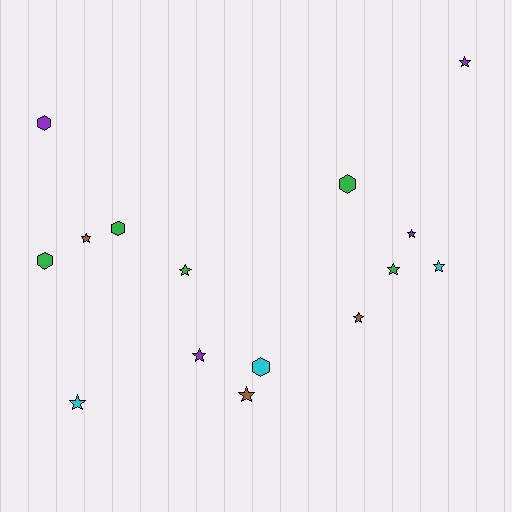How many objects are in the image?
There are 15 objects.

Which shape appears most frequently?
Star, with 10 objects.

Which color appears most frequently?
Green, with 5 objects.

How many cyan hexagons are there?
There is 1 cyan hexagon.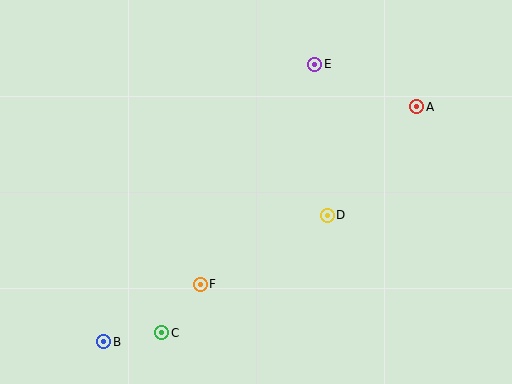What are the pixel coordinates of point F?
Point F is at (200, 284).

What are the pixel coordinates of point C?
Point C is at (162, 333).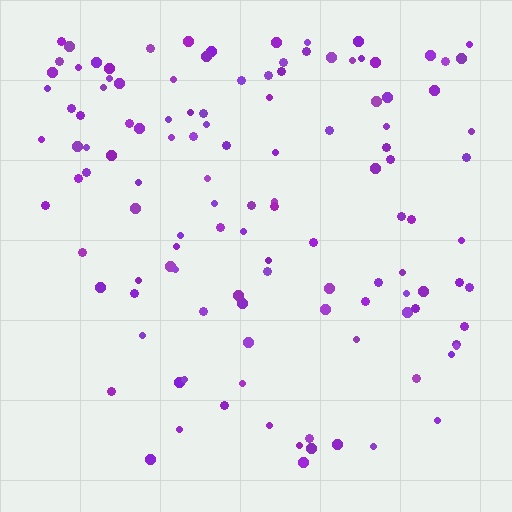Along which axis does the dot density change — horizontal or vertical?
Vertical.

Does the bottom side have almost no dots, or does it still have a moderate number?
Still a moderate number, just noticeably fewer than the top.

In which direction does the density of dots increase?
From bottom to top, with the top side densest.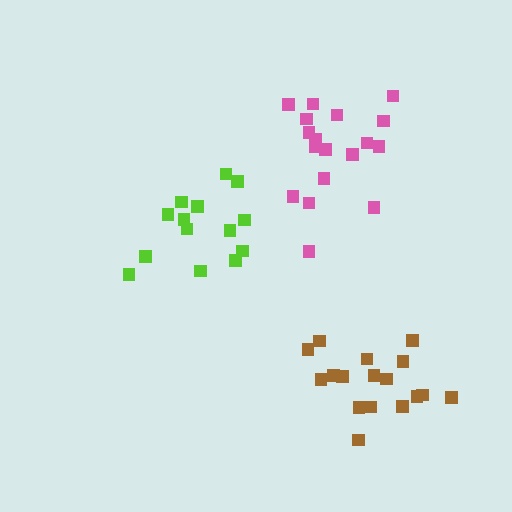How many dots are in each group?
Group 1: 18 dots, Group 2: 14 dots, Group 3: 17 dots (49 total).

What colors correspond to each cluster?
The clusters are colored: pink, lime, brown.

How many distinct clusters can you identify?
There are 3 distinct clusters.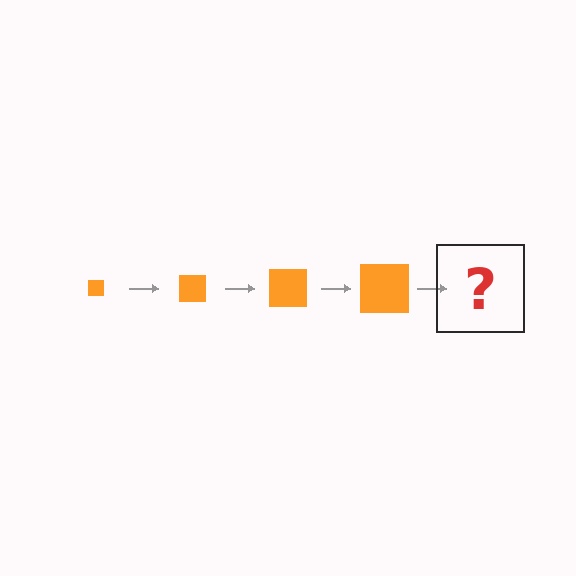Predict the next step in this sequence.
The next step is an orange square, larger than the previous one.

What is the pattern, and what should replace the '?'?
The pattern is that the square gets progressively larger each step. The '?' should be an orange square, larger than the previous one.